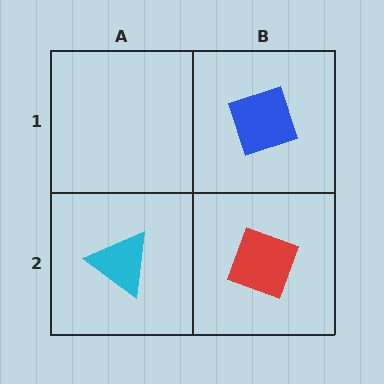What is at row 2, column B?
A red diamond.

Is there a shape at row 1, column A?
No, that cell is empty.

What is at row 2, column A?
A cyan triangle.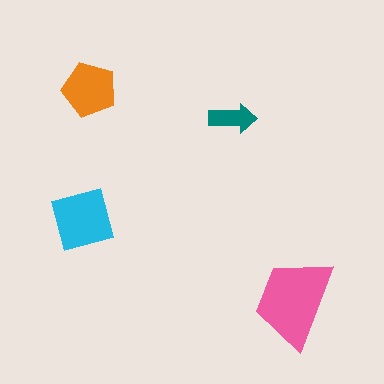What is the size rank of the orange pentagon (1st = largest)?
3rd.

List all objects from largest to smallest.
The pink trapezoid, the cyan square, the orange pentagon, the teal arrow.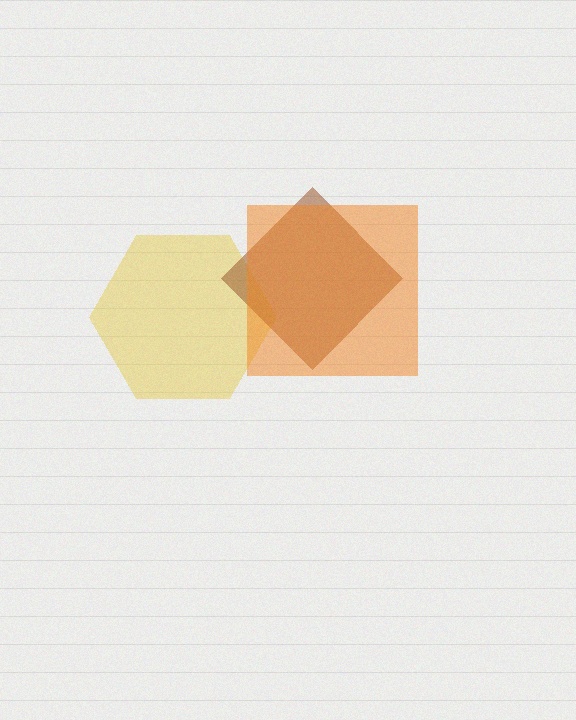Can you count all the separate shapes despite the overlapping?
Yes, there are 3 separate shapes.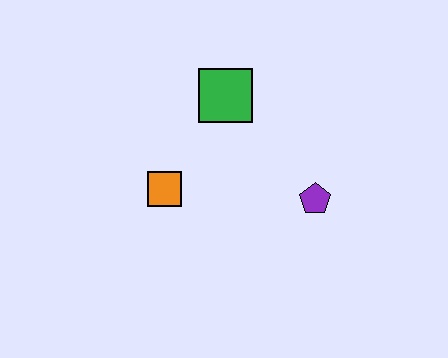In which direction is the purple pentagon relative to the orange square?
The purple pentagon is to the right of the orange square.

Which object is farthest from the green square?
The purple pentagon is farthest from the green square.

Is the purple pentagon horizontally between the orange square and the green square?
No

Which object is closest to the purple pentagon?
The green square is closest to the purple pentagon.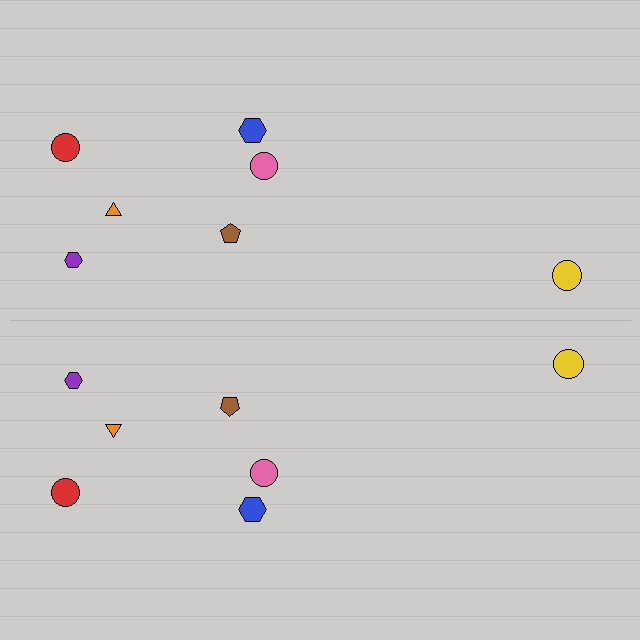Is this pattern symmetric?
Yes, this pattern has bilateral (reflection) symmetry.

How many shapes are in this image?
There are 14 shapes in this image.